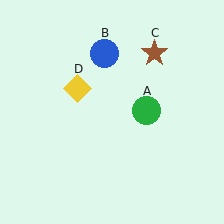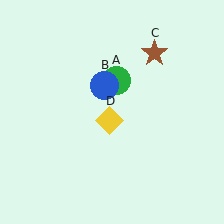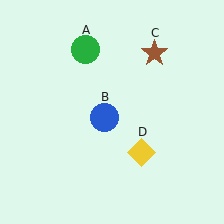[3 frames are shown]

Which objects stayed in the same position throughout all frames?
Brown star (object C) remained stationary.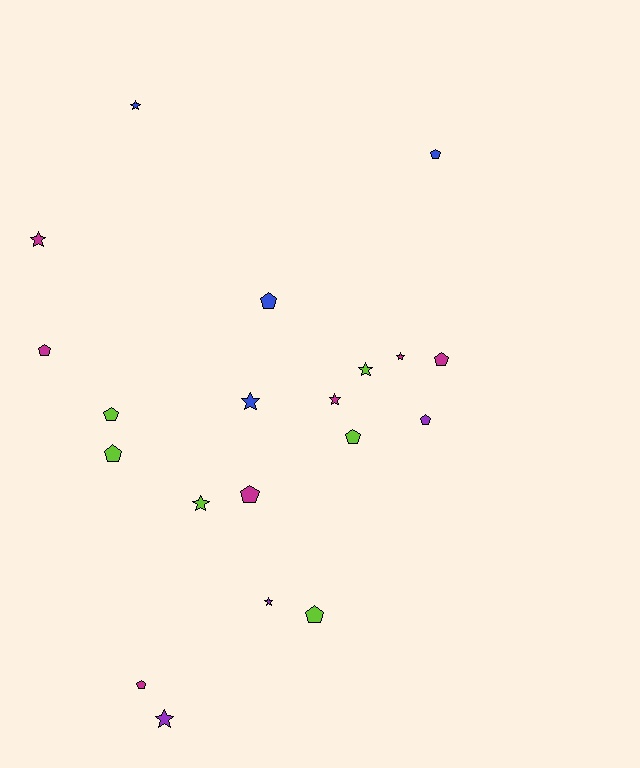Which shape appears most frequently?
Pentagon, with 11 objects.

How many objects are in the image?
There are 20 objects.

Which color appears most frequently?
Magenta, with 7 objects.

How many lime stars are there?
There are 2 lime stars.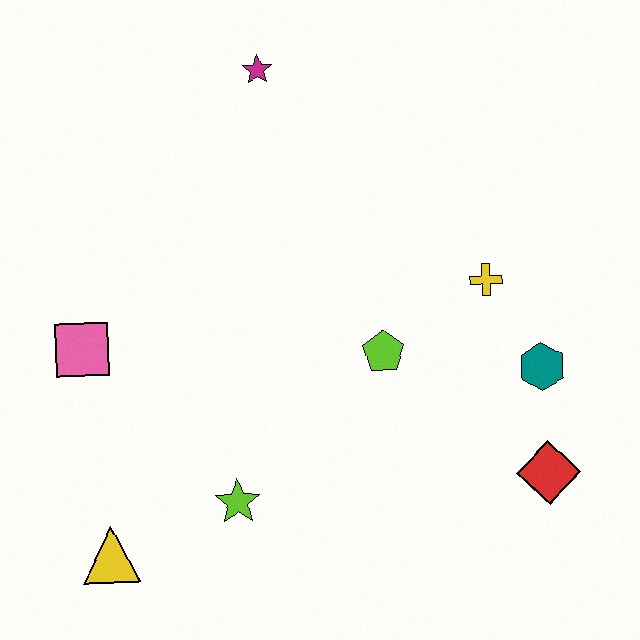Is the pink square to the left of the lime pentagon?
Yes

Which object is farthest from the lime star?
The magenta star is farthest from the lime star.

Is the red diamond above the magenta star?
No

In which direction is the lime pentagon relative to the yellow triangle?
The lime pentagon is to the right of the yellow triangle.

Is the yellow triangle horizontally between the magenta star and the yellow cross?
No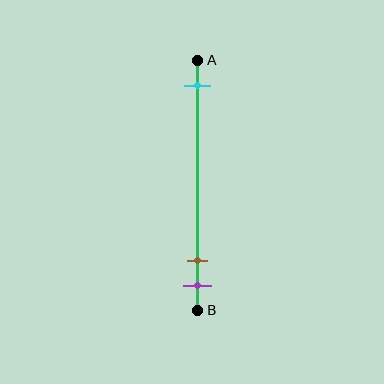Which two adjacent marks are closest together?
The brown and purple marks are the closest adjacent pair.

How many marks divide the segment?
There are 3 marks dividing the segment.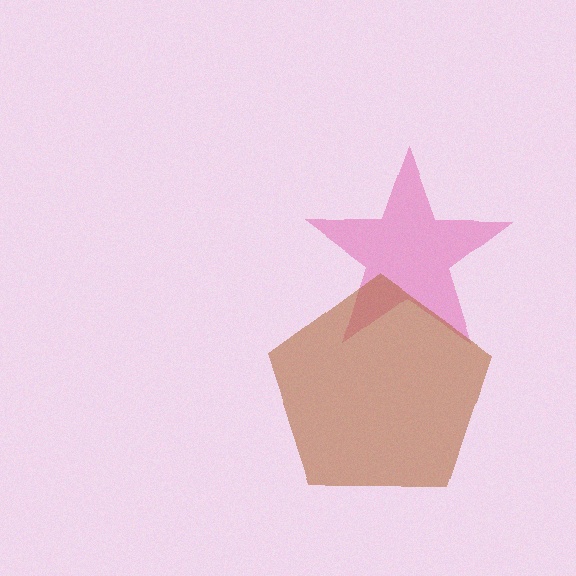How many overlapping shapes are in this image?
There are 2 overlapping shapes in the image.